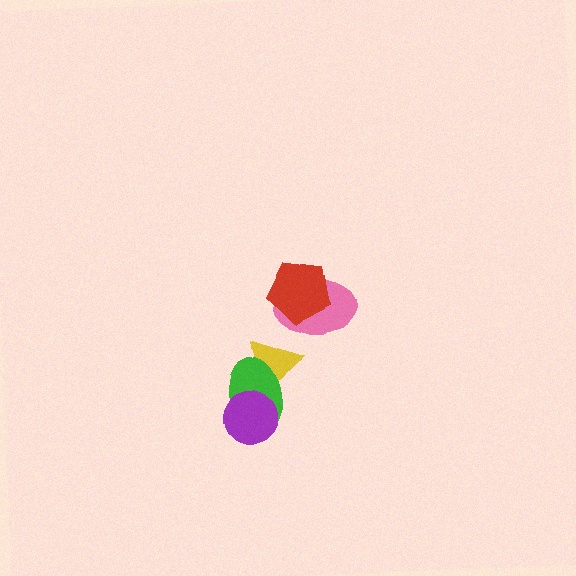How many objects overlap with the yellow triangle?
1 object overlaps with the yellow triangle.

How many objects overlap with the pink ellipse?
1 object overlaps with the pink ellipse.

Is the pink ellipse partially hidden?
Yes, it is partially covered by another shape.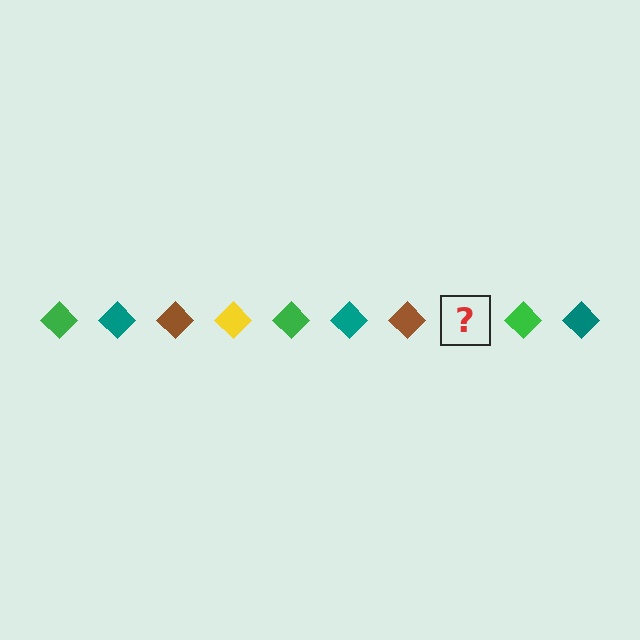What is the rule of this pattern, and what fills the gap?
The rule is that the pattern cycles through green, teal, brown, yellow diamonds. The gap should be filled with a yellow diamond.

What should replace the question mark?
The question mark should be replaced with a yellow diamond.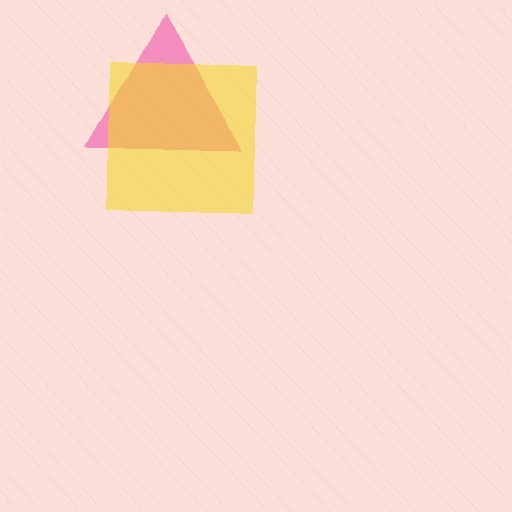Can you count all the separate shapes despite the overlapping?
Yes, there are 2 separate shapes.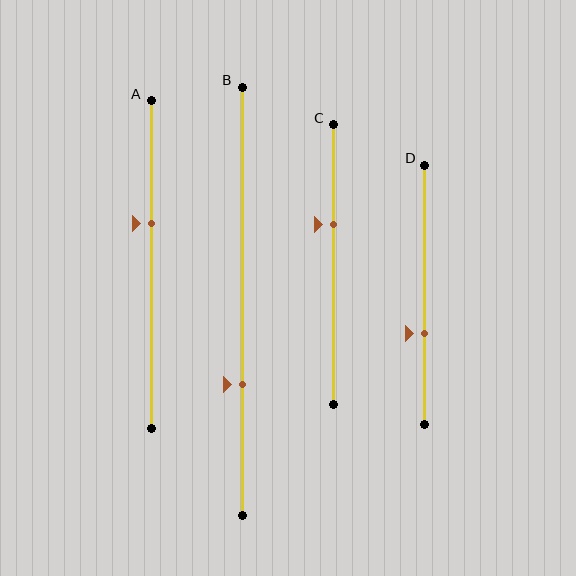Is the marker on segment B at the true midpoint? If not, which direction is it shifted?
No, the marker on segment B is shifted downward by about 19% of the segment length.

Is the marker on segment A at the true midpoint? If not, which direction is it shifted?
No, the marker on segment A is shifted upward by about 13% of the segment length.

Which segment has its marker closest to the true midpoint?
Segment A has its marker closest to the true midpoint.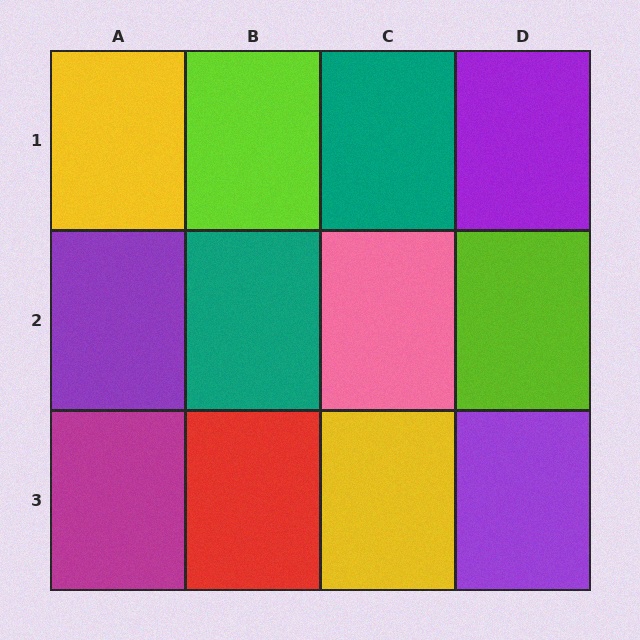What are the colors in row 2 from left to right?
Purple, teal, pink, lime.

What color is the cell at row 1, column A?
Yellow.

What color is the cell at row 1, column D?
Purple.